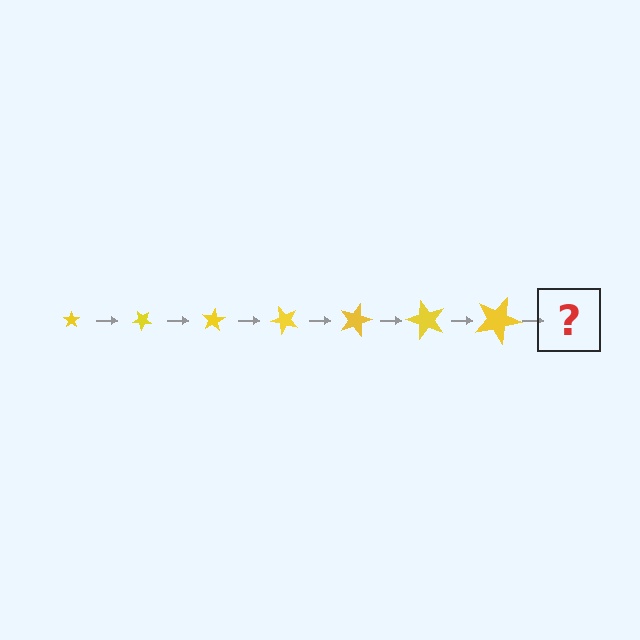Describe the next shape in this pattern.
It should be a star, larger than the previous one and rotated 280 degrees from the start.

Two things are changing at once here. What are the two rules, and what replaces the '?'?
The two rules are that the star grows larger each step and it rotates 40 degrees each step. The '?' should be a star, larger than the previous one and rotated 280 degrees from the start.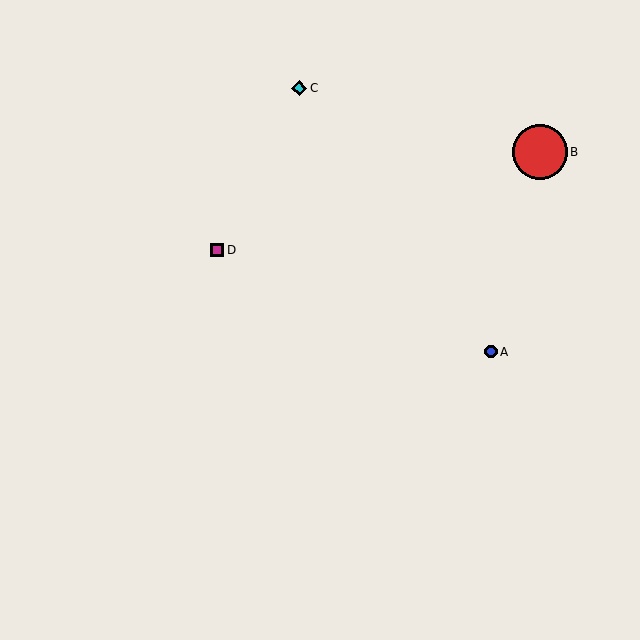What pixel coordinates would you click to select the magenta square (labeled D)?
Click at (217, 250) to select the magenta square D.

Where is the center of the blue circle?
The center of the blue circle is at (491, 352).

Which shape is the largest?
The red circle (labeled B) is the largest.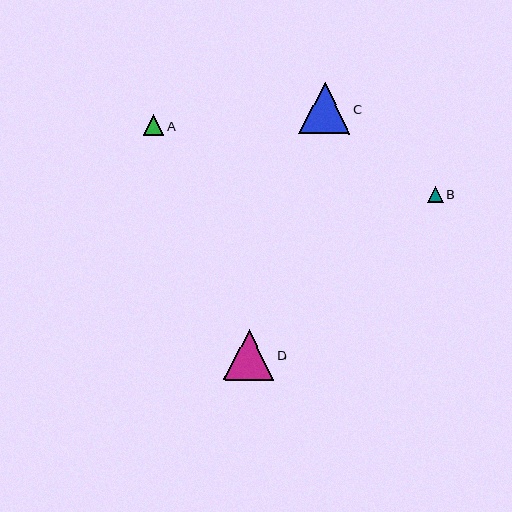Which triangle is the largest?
Triangle C is the largest with a size of approximately 51 pixels.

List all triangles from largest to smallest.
From largest to smallest: C, D, A, B.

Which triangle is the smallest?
Triangle B is the smallest with a size of approximately 16 pixels.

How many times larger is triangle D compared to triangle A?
Triangle D is approximately 2.5 times the size of triangle A.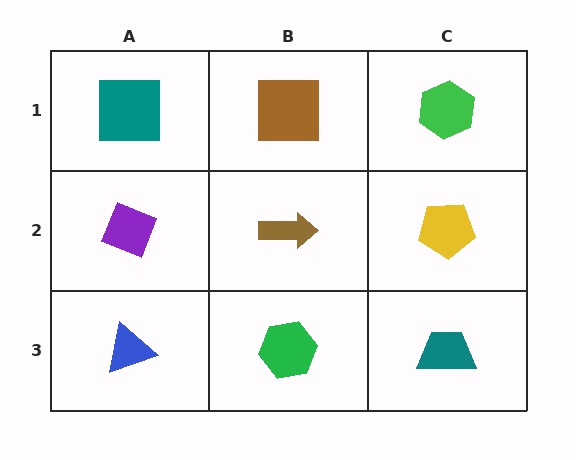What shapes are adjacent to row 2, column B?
A brown square (row 1, column B), a green hexagon (row 3, column B), a purple diamond (row 2, column A), a yellow pentagon (row 2, column C).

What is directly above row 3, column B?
A brown arrow.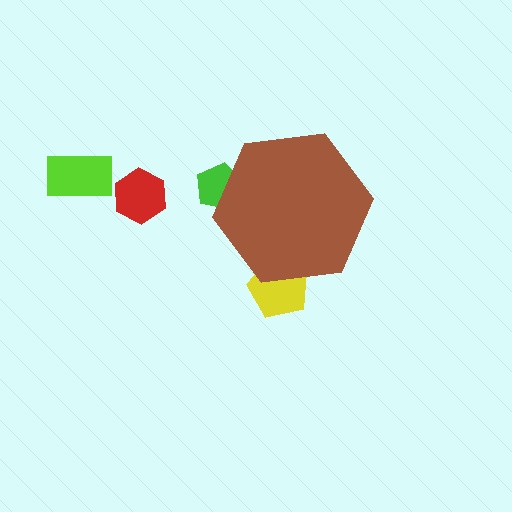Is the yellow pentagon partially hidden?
Yes, the yellow pentagon is partially hidden behind the brown hexagon.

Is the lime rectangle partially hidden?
No, the lime rectangle is fully visible.